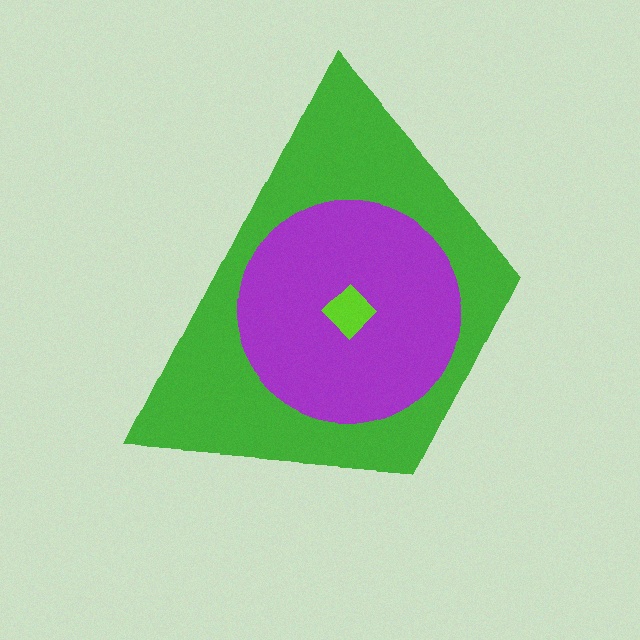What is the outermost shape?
The green trapezoid.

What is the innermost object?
The lime diamond.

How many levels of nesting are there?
3.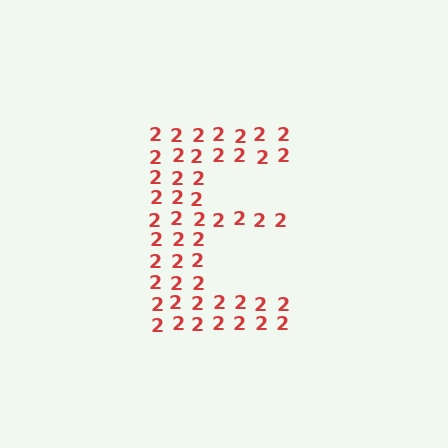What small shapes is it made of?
It is made of small digit 2's.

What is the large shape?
The large shape is the letter E.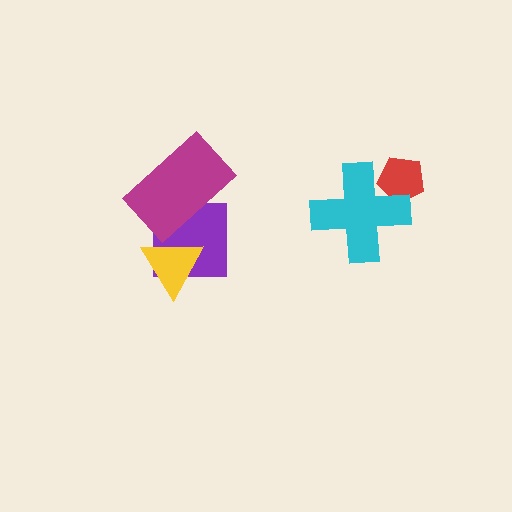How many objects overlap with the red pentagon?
1 object overlaps with the red pentagon.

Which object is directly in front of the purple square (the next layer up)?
The magenta rectangle is directly in front of the purple square.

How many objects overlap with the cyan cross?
1 object overlaps with the cyan cross.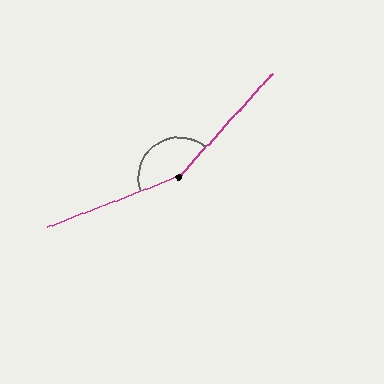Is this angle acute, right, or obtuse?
It is obtuse.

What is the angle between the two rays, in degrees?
Approximately 153 degrees.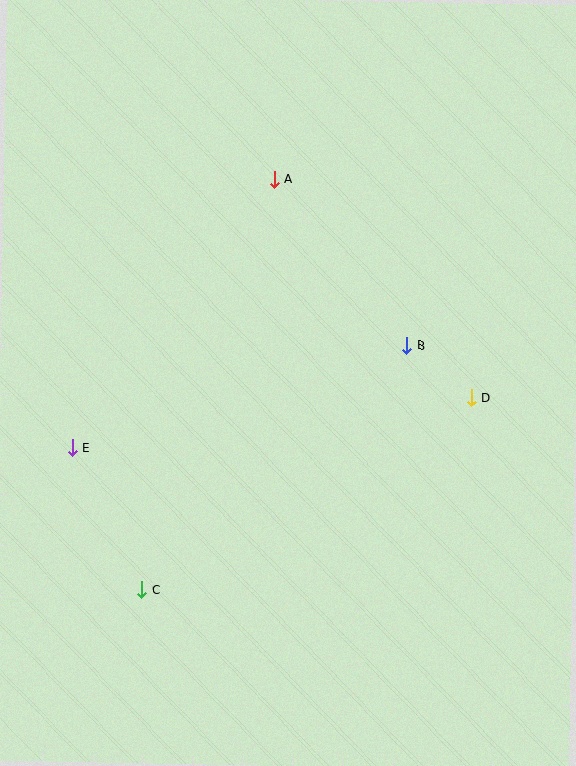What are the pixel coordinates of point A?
Point A is at (274, 179).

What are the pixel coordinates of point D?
Point D is at (471, 397).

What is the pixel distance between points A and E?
The distance between A and E is 336 pixels.